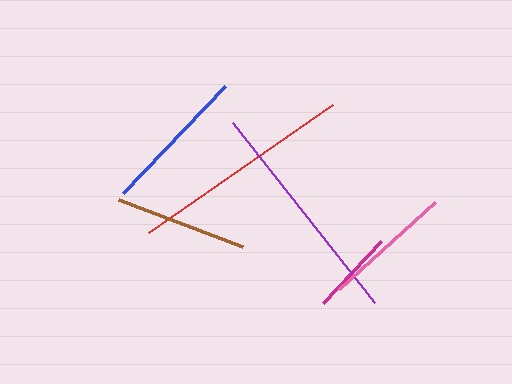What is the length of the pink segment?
The pink segment is approximately 130 pixels long.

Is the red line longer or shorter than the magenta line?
The red line is longer than the magenta line.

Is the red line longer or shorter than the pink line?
The red line is longer than the pink line.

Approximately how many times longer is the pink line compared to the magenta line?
The pink line is approximately 1.5 times the length of the magenta line.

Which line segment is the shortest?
The magenta line is the shortest at approximately 85 pixels.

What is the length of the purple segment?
The purple segment is approximately 229 pixels long.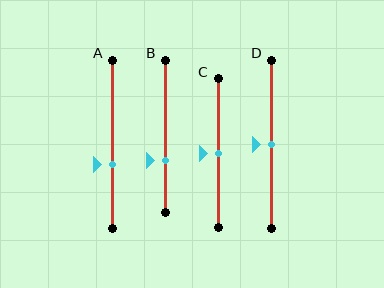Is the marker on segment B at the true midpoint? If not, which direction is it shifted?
No, the marker on segment B is shifted downward by about 16% of the segment length.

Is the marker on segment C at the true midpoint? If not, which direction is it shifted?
Yes, the marker on segment C is at the true midpoint.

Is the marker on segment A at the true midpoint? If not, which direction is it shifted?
No, the marker on segment A is shifted downward by about 12% of the segment length.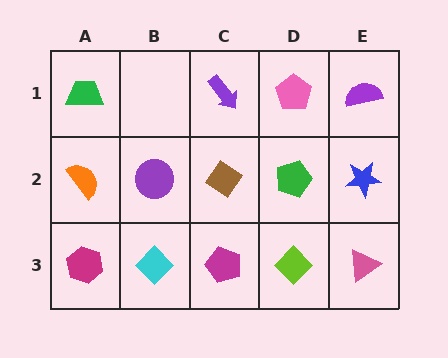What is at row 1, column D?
A pink pentagon.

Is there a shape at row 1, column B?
No, that cell is empty.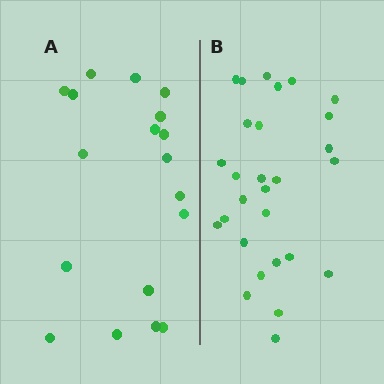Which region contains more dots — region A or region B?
Region B (the right region) has more dots.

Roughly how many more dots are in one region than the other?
Region B has roughly 10 or so more dots than region A.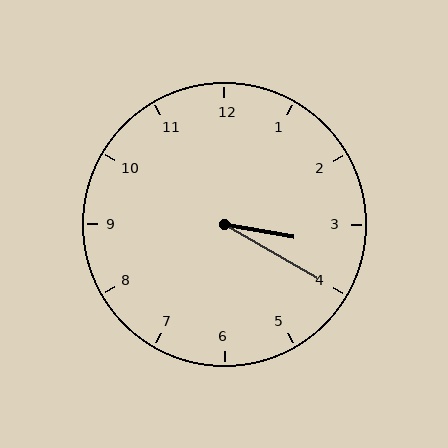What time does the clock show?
3:20.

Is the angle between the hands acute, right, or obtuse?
It is acute.